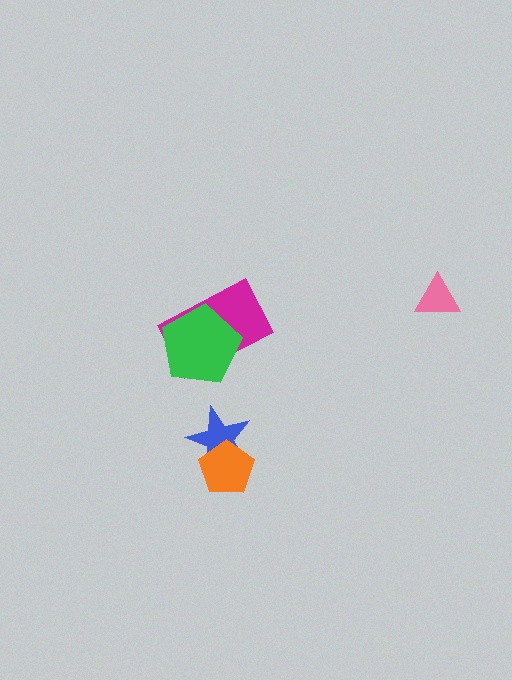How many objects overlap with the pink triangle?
0 objects overlap with the pink triangle.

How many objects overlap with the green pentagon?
1 object overlaps with the green pentagon.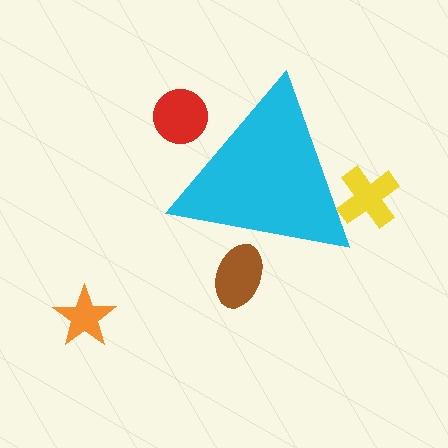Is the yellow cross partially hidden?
Yes, the yellow cross is partially hidden behind the cyan triangle.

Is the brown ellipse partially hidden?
Yes, the brown ellipse is partially hidden behind the cyan triangle.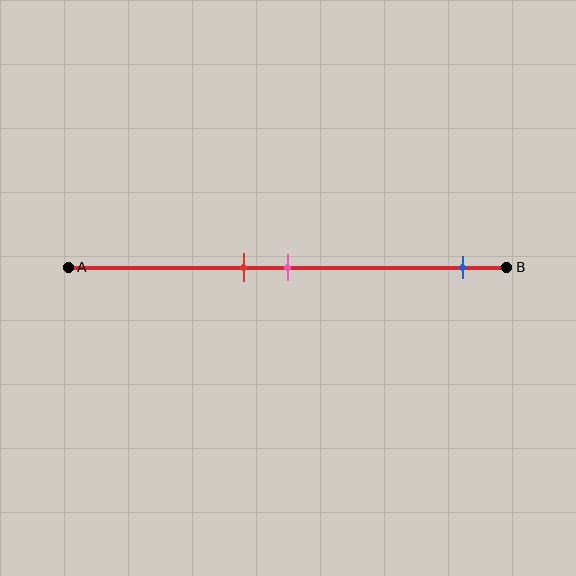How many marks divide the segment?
There are 3 marks dividing the segment.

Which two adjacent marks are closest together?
The red and pink marks are the closest adjacent pair.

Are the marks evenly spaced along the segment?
No, the marks are not evenly spaced.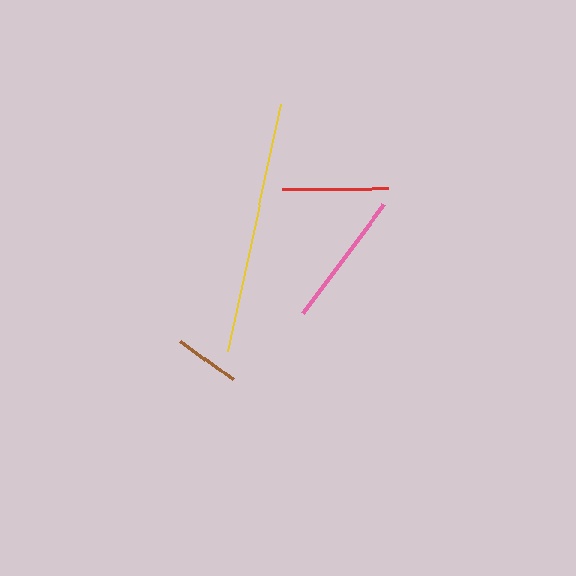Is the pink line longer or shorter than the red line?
The pink line is longer than the red line.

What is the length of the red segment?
The red segment is approximately 107 pixels long.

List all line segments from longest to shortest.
From longest to shortest: yellow, pink, red, brown.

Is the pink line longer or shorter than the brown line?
The pink line is longer than the brown line.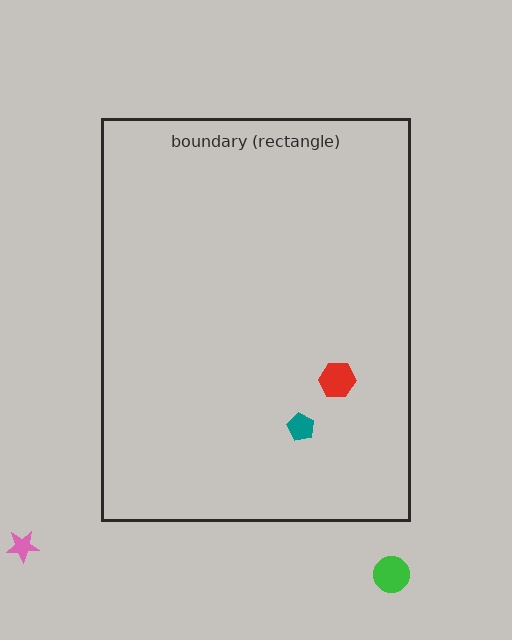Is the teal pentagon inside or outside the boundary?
Inside.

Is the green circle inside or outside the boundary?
Outside.